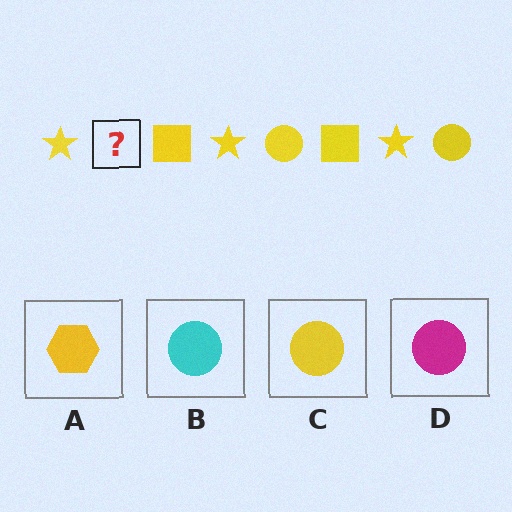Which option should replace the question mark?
Option C.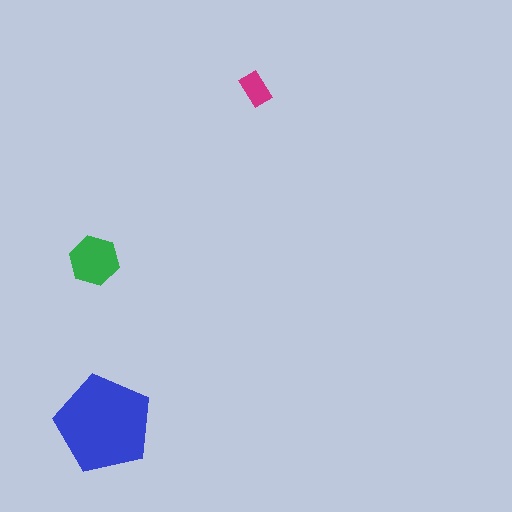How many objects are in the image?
There are 3 objects in the image.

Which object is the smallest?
The magenta rectangle.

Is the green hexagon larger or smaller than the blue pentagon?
Smaller.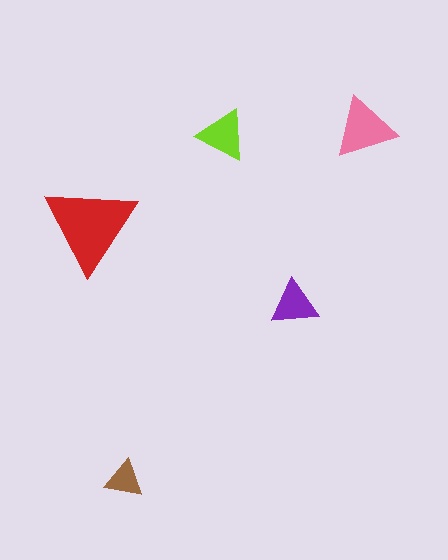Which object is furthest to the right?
The pink triangle is rightmost.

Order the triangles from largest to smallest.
the red one, the pink one, the lime one, the purple one, the brown one.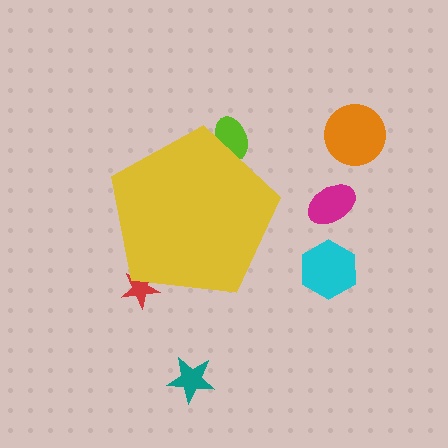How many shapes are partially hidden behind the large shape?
2 shapes are partially hidden.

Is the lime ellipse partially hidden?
Yes, the lime ellipse is partially hidden behind the yellow pentagon.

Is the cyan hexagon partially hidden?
No, the cyan hexagon is fully visible.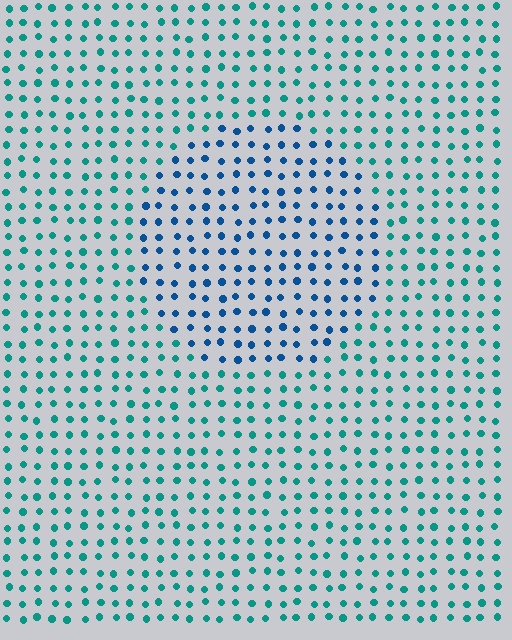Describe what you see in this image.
The image is filled with small teal elements in a uniform arrangement. A circle-shaped region is visible where the elements are tinted to a slightly different hue, forming a subtle color boundary.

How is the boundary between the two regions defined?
The boundary is defined purely by a slight shift in hue (about 37 degrees). Spacing, size, and orientation are identical on both sides.